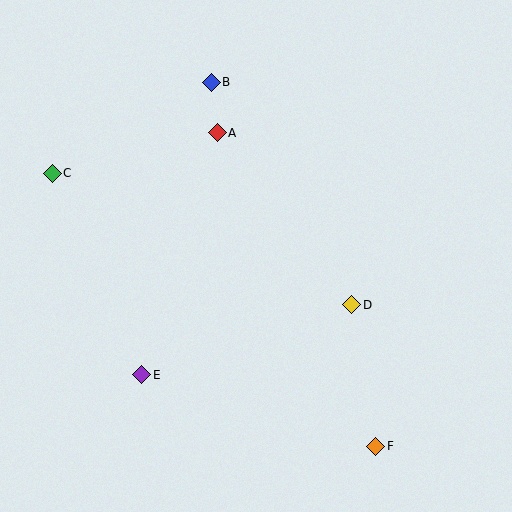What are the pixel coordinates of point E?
Point E is at (142, 375).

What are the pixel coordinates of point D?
Point D is at (352, 305).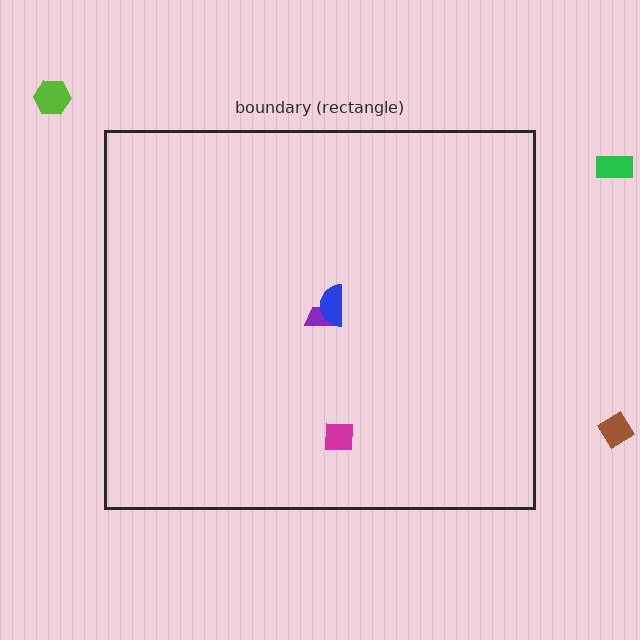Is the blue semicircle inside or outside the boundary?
Inside.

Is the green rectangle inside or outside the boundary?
Outside.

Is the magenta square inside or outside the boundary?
Inside.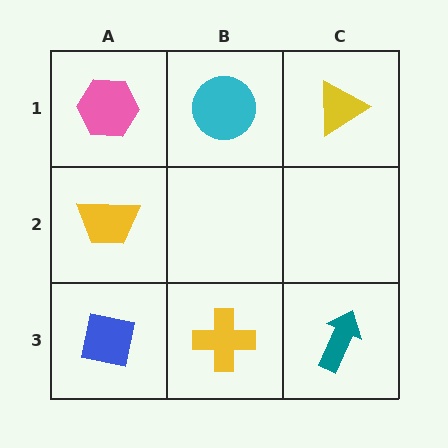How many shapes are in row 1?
3 shapes.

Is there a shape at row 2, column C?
No, that cell is empty.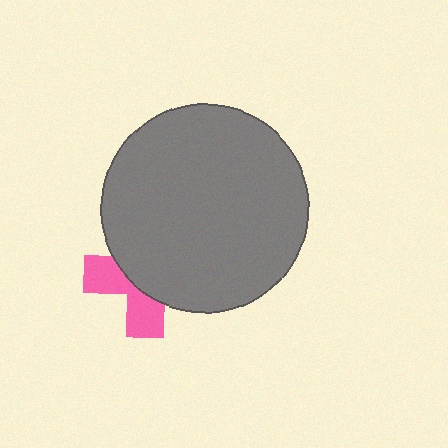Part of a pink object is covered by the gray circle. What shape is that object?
It is a cross.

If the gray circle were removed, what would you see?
You would see the complete pink cross.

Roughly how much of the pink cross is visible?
A small part of it is visible (roughly 38%).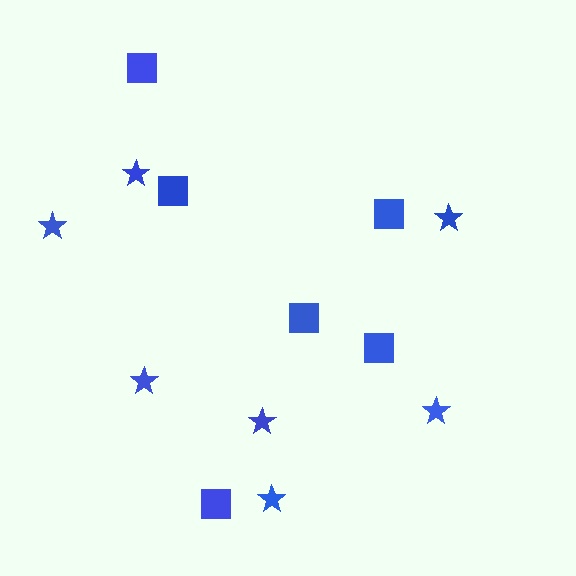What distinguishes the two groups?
There are 2 groups: one group of stars (7) and one group of squares (6).